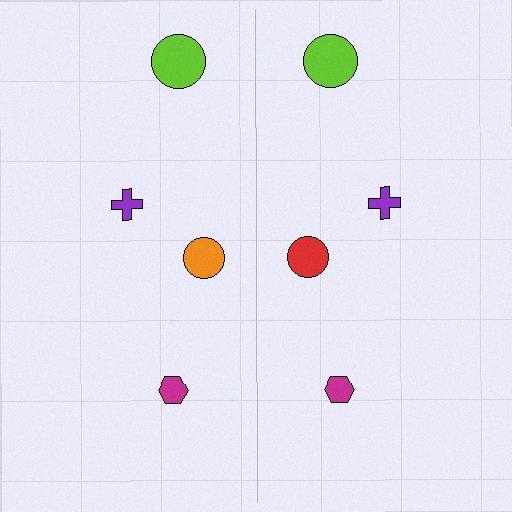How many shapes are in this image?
There are 8 shapes in this image.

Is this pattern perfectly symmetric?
No, the pattern is not perfectly symmetric. The red circle on the right side breaks the symmetry — its mirror counterpart is orange.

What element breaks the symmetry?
The red circle on the right side breaks the symmetry — its mirror counterpart is orange.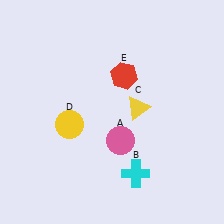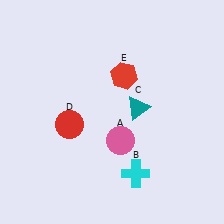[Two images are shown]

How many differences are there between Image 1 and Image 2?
There are 2 differences between the two images.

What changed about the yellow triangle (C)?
In Image 1, C is yellow. In Image 2, it changed to teal.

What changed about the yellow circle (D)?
In Image 1, D is yellow. In Image 2, it changed to red.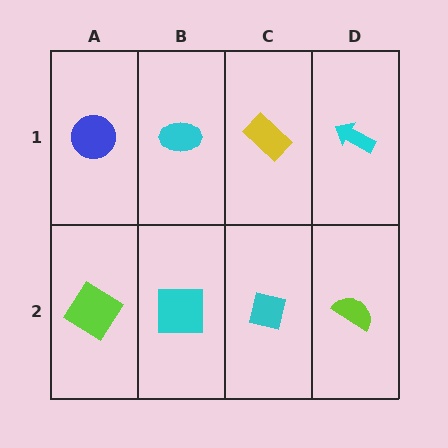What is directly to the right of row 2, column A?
A cyan square.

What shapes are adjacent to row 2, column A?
A blue circle (row 1, column A), a cyan square (row 2, column B).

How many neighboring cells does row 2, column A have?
2.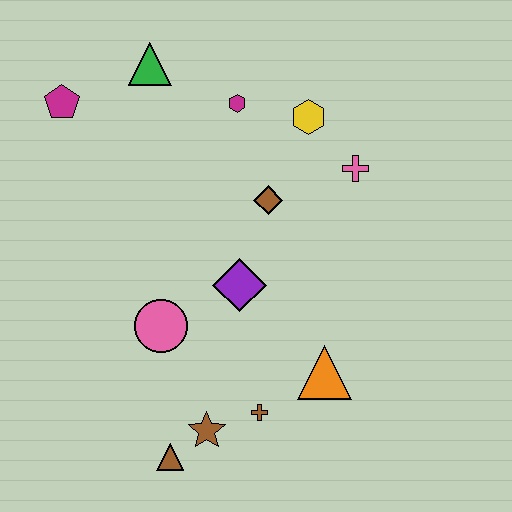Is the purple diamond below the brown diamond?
Yes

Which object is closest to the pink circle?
The purple diamond is closest to the pink circle.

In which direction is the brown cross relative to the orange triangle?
The brown cross is to the left of the orange triangle.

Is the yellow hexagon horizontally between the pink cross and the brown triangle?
Yes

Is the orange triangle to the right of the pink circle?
Yes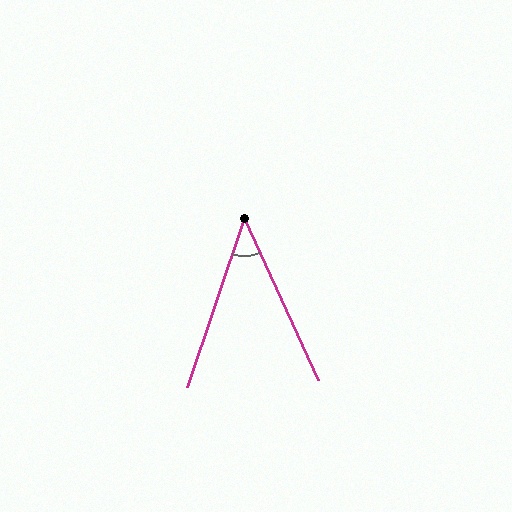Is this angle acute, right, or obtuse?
It is acute.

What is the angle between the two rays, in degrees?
Approximately 43 degrees.